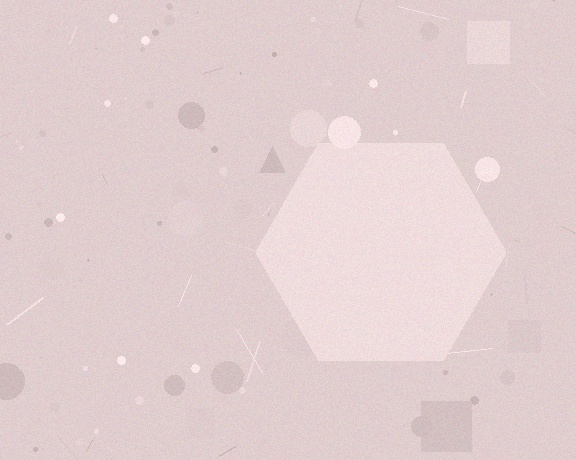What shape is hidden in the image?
A hexagon is hidden in the image.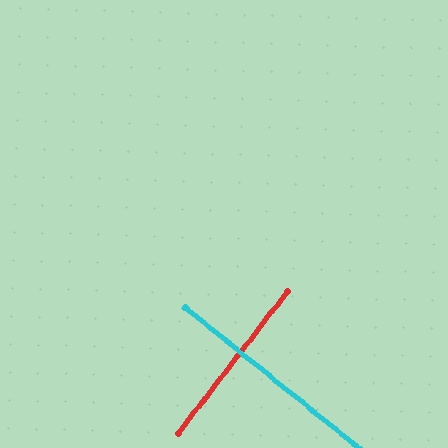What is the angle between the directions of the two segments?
Approximately 89 degrees.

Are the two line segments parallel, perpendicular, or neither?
Perpendicular — they meet at approximately 89°.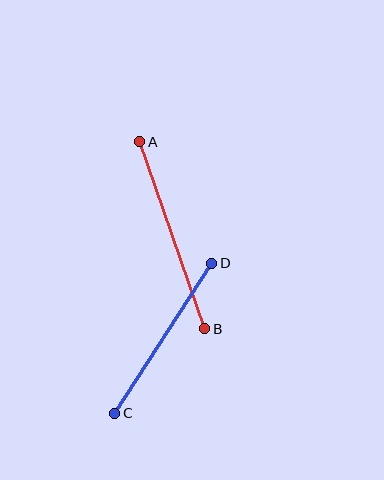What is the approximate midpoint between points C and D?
The midpoint is at approximately (163, 338) pixels.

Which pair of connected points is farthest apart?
Points A and B are farthest apart.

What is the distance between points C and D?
The distance is approximately 179 pixels.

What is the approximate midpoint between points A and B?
The midpoint is at approximately (172, 235) pixels.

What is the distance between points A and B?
The distance is approximately 198 pixels.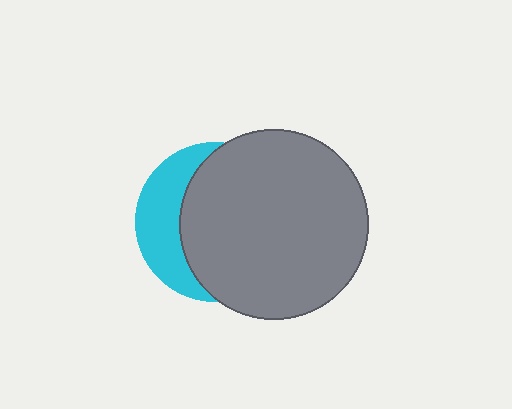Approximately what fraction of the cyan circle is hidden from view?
Roughly 68% of the cyan circle is hidden behind the gray circle.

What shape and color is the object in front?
The object in front is a gray circle.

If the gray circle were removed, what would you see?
You would see the complete cyan circle.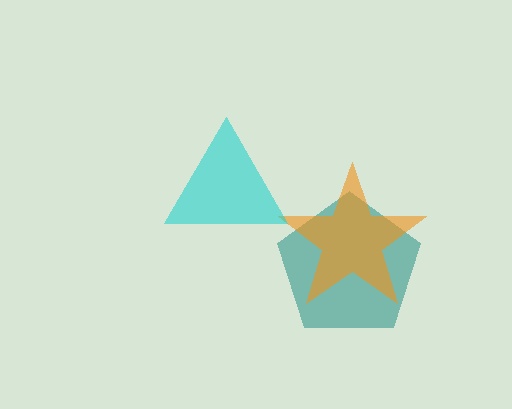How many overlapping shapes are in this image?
There are 3 overlapping shapes in the image.